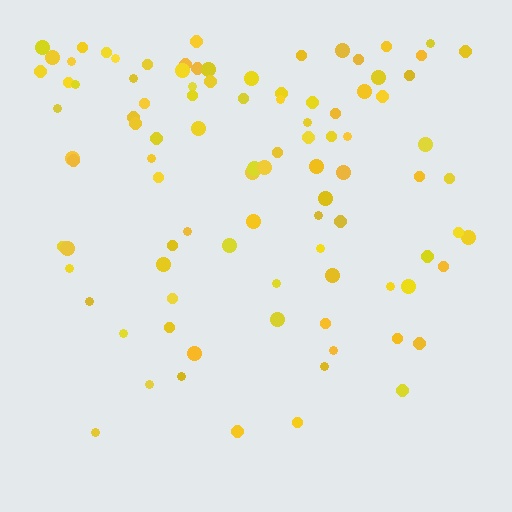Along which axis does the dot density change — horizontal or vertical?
Vertical.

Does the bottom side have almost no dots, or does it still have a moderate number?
Still a moderate number, just noticeably fewer than the top.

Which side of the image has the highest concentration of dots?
The top.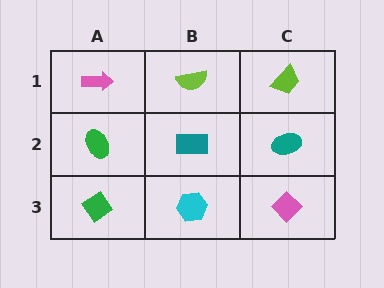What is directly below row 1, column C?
A teal ellipse.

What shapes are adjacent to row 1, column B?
A teal rectangle (row 2, column B), a pink arrow (row 1, column A), a lime trapezoid (row 1, column C).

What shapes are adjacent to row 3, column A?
A green ellipse (row 2, column A), a cyan hexagon (row 3, column B).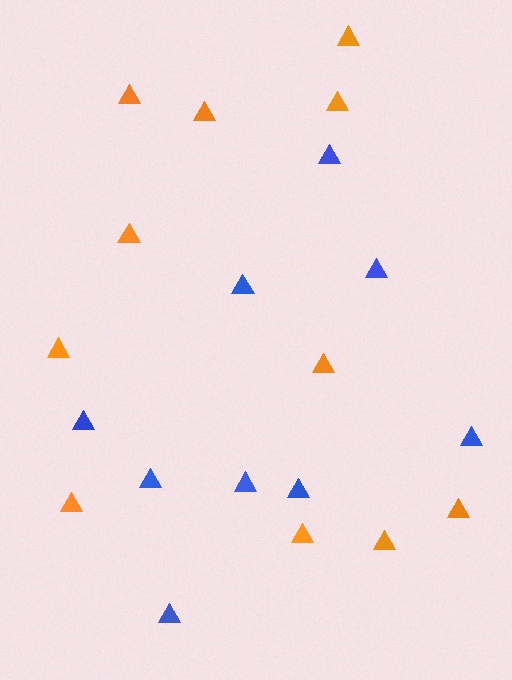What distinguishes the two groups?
There are 2 groups: one group of orange triangles (11) and one group of blue triangles (9).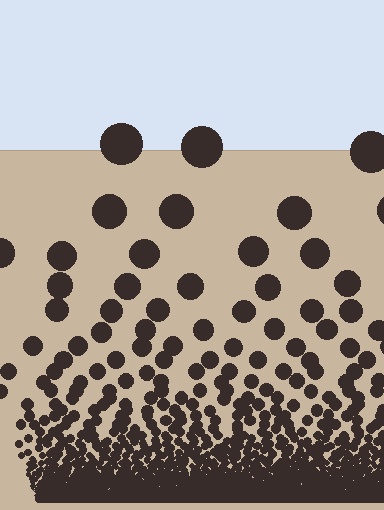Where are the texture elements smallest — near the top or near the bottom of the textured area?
Near the bottom.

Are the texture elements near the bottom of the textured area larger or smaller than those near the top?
Smaller. The gradient is inverted — elements near the bottom are smaller and denser.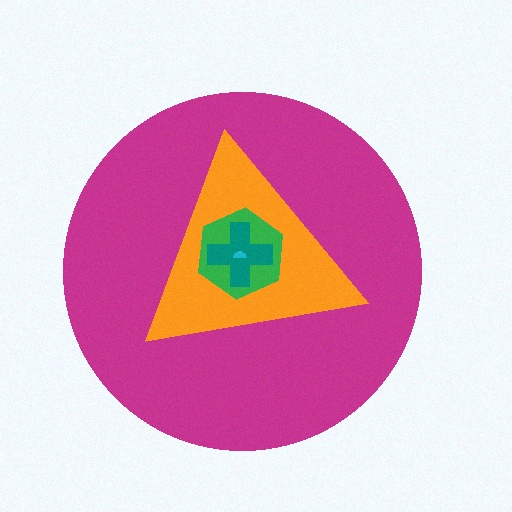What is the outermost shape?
The magenta circle.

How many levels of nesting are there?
5.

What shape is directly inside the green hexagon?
The teal cross.